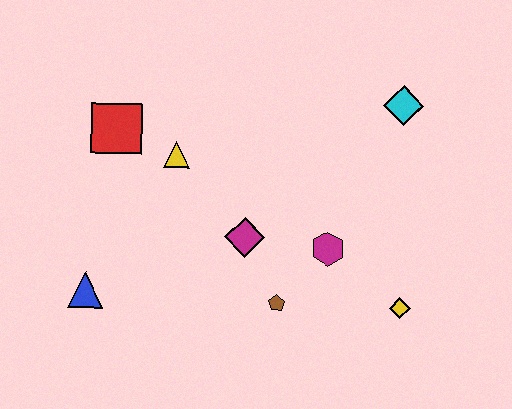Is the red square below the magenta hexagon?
No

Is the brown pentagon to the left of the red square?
No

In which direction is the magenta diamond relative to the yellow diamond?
The magenta diamond is to the left of the yellow diamond.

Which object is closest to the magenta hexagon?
The brown pentagon is closest to the magenta hexagon.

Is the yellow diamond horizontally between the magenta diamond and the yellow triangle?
No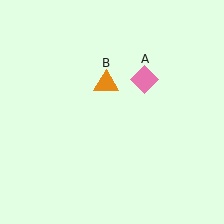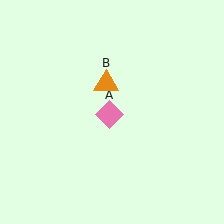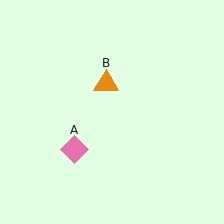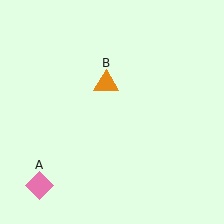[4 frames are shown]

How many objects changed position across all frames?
1 object changed position: pink diamond (object A).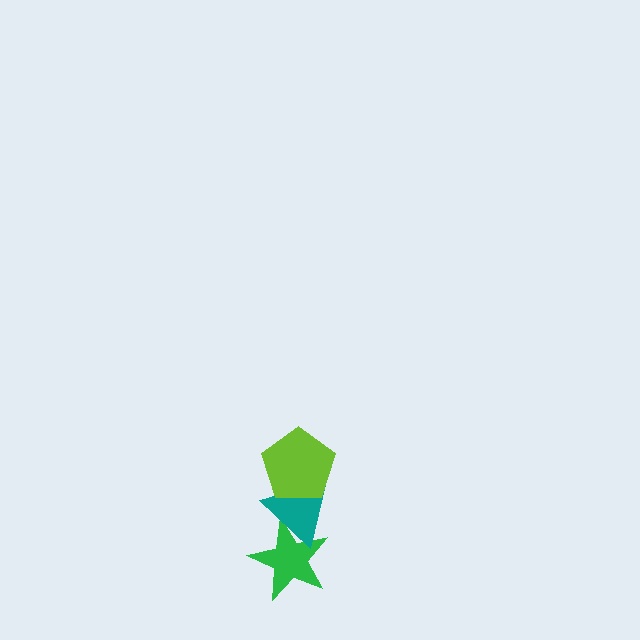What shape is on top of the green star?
The teal triangle is on top of the green star.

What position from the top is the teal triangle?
The teal triangle is 2nd from the top.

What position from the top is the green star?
The green star is 3rd from the top.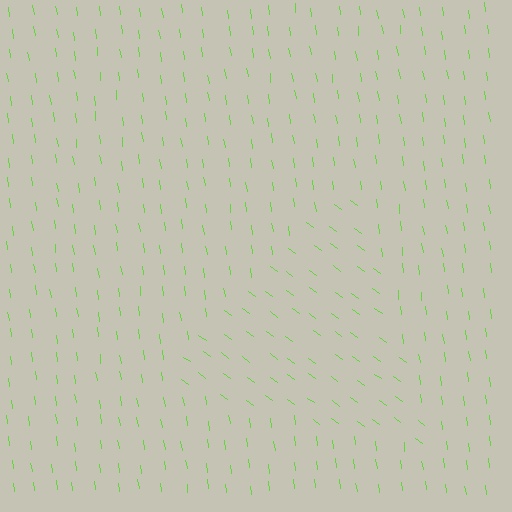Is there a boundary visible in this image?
Yes, there is a texture boundary formed by a change in line orientation.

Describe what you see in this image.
The image is filled with small lime line segments. A triangle region in the image has lines oriented differently from the surrounding lines, creating a visible texture boundary.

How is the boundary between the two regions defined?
The boundary is defined purely by a change in line orientation (approximately 45 degrees difference). All lines are the same color and thickness.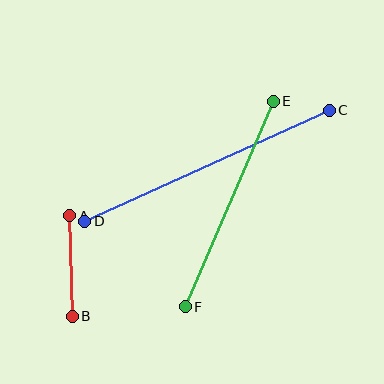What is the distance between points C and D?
The distance is approximately 268 pixels.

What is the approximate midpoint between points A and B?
The midpoint is at approximately (71, 266) pixels.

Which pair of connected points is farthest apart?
Points C and D are farthest apart.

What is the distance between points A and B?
The distance is approximately 101 pixels.